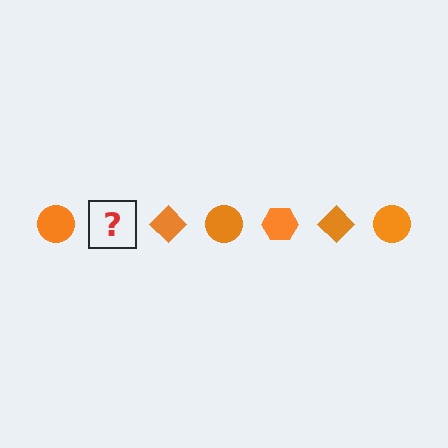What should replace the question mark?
The question mark should be replaced with an orange hexagon.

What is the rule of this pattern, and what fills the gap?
The rule is that the pattern cycles through circle, hexagon, diamond shapes in orange. The gap should be filled with an orange hexagon.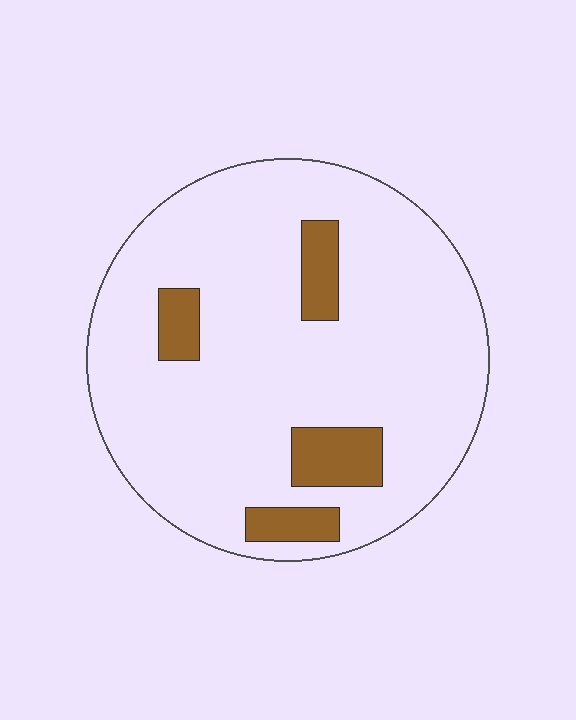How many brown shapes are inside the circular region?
4.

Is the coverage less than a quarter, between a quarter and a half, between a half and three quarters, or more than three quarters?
Less than a quarter.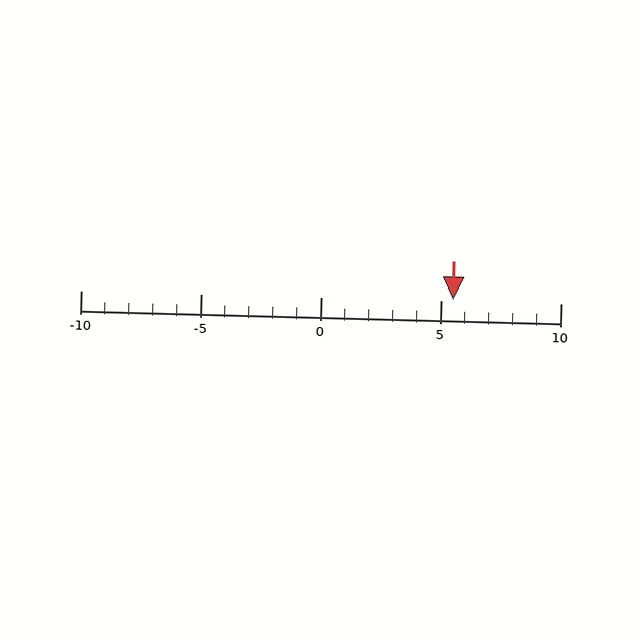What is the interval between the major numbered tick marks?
The major tick marks are spaced 5 units apart.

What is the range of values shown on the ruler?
The ruler shows values from -10 to 10.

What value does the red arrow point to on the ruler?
The red arrow points to approximately 6.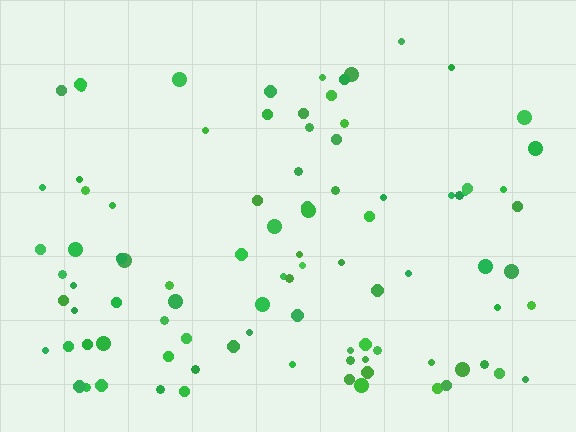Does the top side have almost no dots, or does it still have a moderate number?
Still a moderate number, just noticeably fewer than the bottom.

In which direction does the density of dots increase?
From top to bottom, with the bottom side densest.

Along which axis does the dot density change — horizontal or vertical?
Vertical.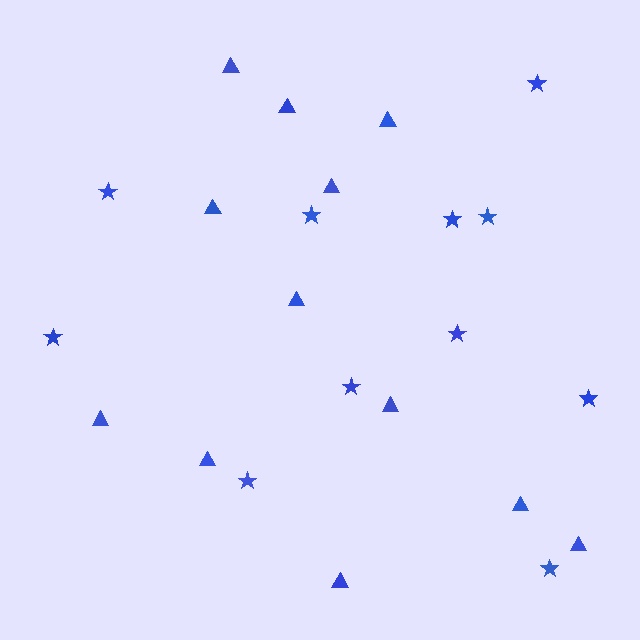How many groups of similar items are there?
There are 2 groups: one group of stars (11) and one group of triangles (12).